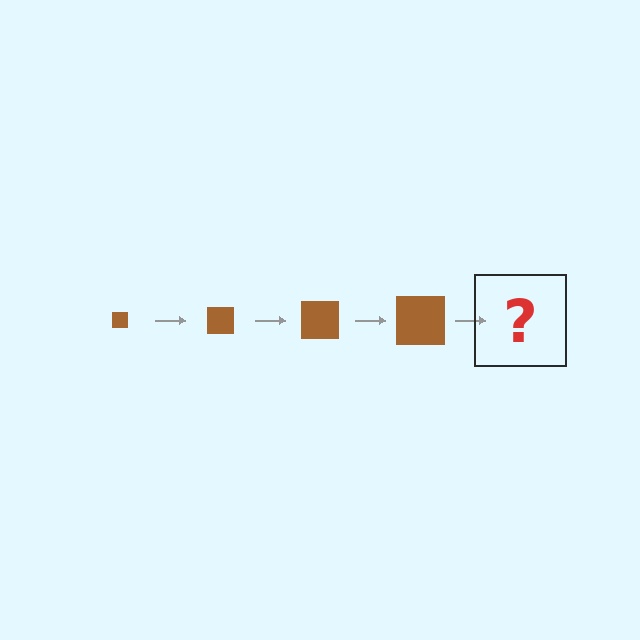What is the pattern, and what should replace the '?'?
The pattern is that the square gets progressively larger each step. The '?' should be a brown square, larger than the previous one.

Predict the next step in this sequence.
The next step is a brown square, larger than the previous one.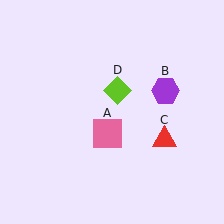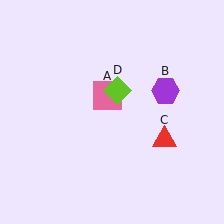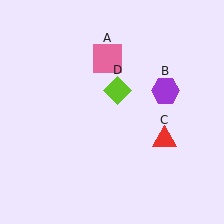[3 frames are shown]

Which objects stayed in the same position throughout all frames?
Purple hexagon (object B) and red triangle (object C) and lime diamond (object D) remained stationary.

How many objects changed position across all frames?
1 object changed position: pink square (object A).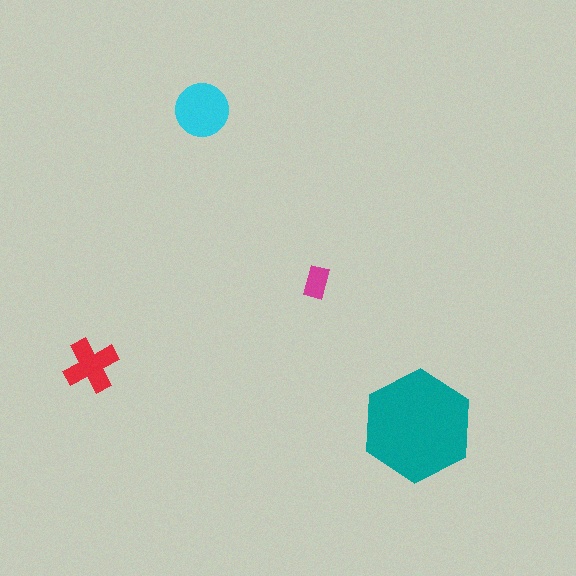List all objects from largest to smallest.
The teal hexagon, the cyan circle, the red cross, the magenta rectangle.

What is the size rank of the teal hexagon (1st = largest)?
1st.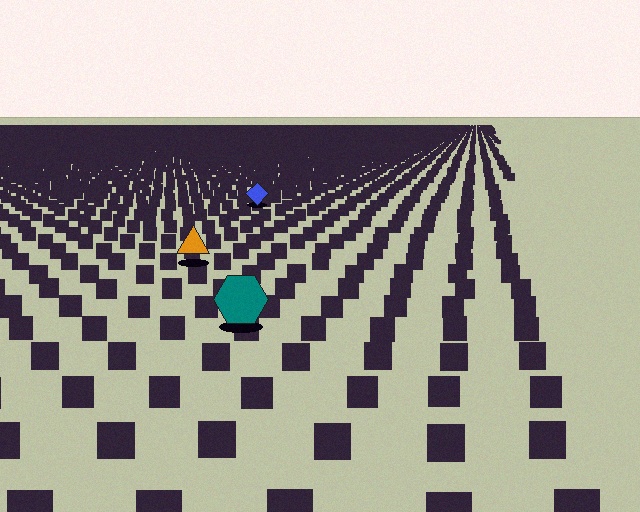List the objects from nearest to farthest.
From nearest to farthest: the teal hexagon, the orange triangle, the blue diamond.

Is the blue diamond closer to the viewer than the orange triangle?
No. The orange triangle is closer — you can tell from the texture gradient: the ground texture is coarser near it.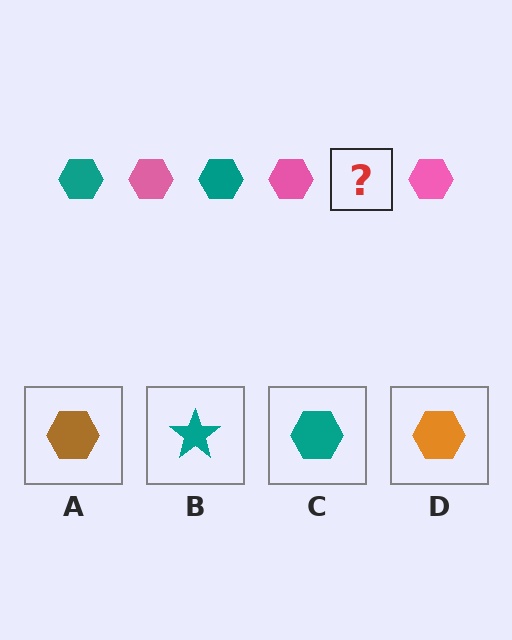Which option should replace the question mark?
Option C.